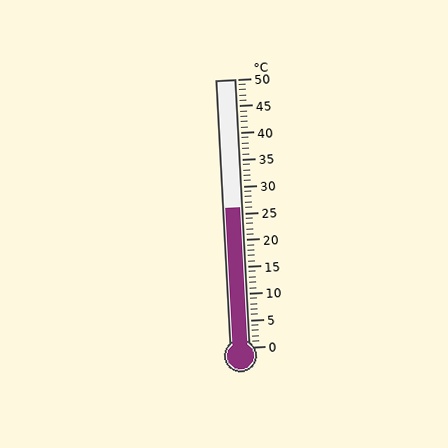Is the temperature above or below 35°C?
The temperature is below 35°C.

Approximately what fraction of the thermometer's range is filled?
The thermometer is filled to approximately 50% of its range.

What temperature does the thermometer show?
The thermometer shows approximately 26°C.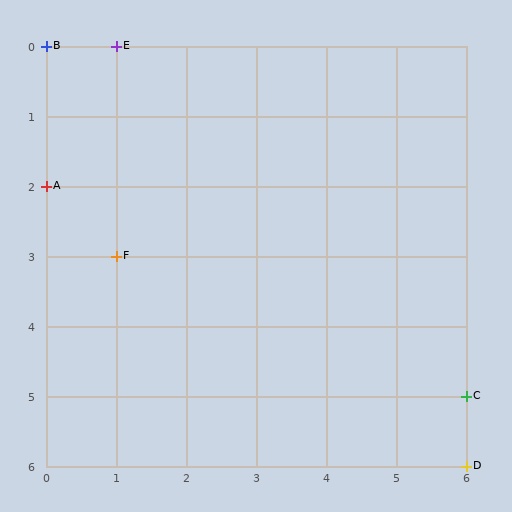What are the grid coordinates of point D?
Point D is at grid coordinates (6, 6).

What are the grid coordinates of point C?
Point C is at grid coordinates (6, 5).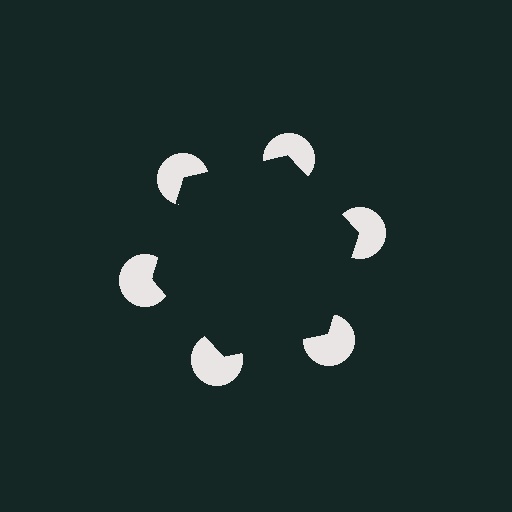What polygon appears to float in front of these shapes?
An illusory hexagon — its edges are inferred from the aligned wedge cuts in the pac-man discs, not physically drawn.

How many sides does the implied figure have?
6 sides.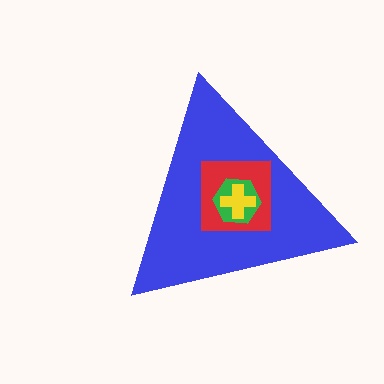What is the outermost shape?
The blue triangle.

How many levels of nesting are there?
4.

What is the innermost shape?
The yellow cross.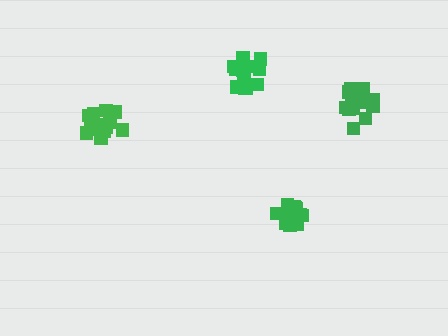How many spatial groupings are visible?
There are 4 spatial groupings.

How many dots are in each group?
Group 1: 15 dots, Group 2: 15 dots, Group 3: 12 dots, Group 4: 17 dots (59 total).